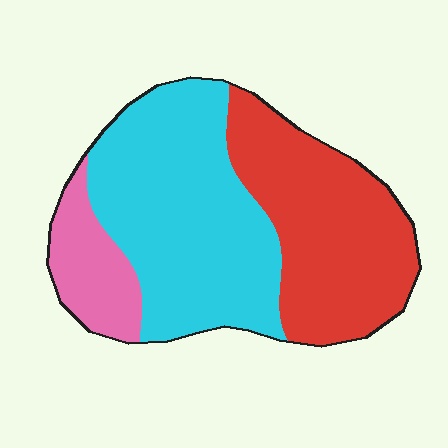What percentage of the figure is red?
Red covers 39% of the figure.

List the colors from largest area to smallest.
From largest to smallest: cyan, red, pink.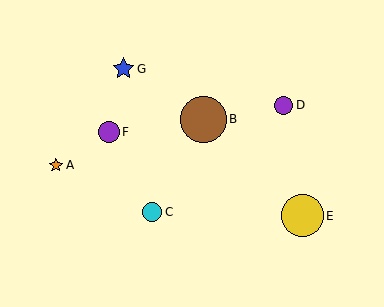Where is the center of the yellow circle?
The center of the yellow circle is at (302, 216).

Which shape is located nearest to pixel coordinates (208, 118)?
The brown circle (labeled B) at (204, 119) is nearest to that location.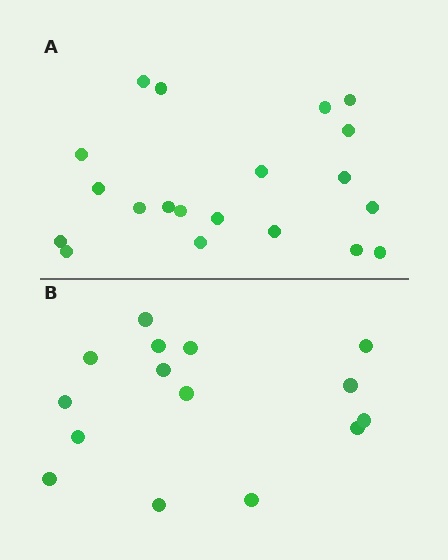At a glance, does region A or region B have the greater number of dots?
Region A (the top region) has more dots.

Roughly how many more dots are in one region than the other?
Region A has about 5 more dots than region B.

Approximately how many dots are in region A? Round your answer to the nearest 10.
About 20 dots.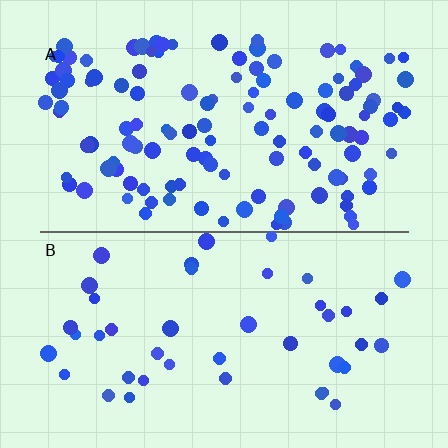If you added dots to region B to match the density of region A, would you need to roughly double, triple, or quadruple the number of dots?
Approximately triple.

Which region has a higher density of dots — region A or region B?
A (the top).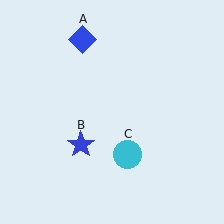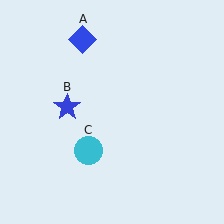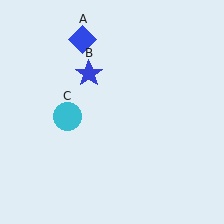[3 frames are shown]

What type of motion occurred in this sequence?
The blue star (object B), cyan circle (object C) rotated clockwise around the center of the scene.